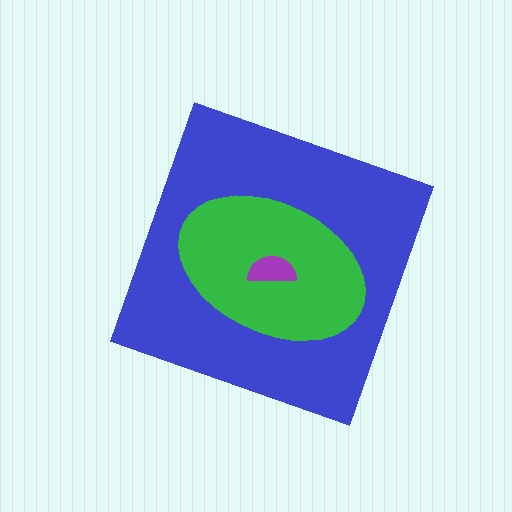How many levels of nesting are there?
3.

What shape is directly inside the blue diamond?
The green ellipse.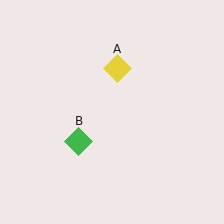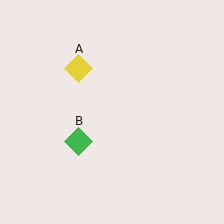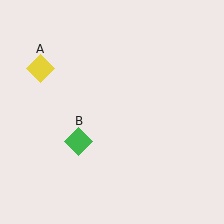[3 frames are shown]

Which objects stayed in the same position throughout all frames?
Green diamond (object B) remained stationary.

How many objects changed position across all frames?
1 object changed position: yellow diamond (object A).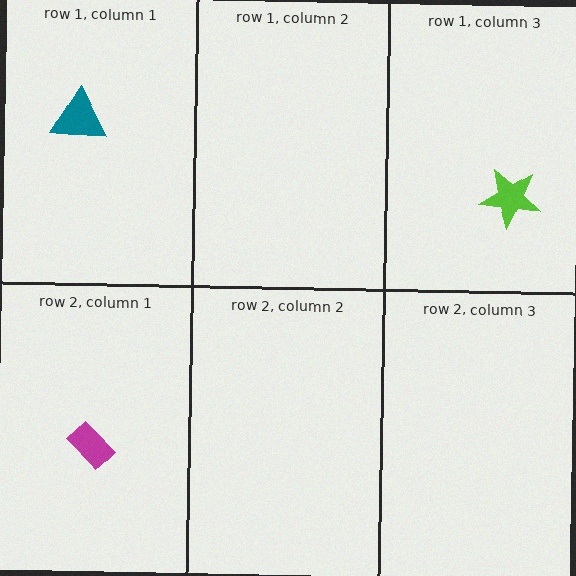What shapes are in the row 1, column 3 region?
The lime star.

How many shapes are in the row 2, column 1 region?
1.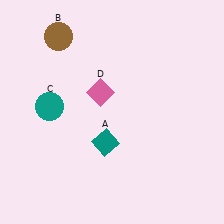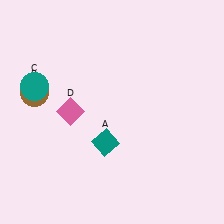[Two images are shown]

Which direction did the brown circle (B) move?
The brown circle (B) moved down.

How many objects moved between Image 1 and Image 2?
3 objects moved between the two images.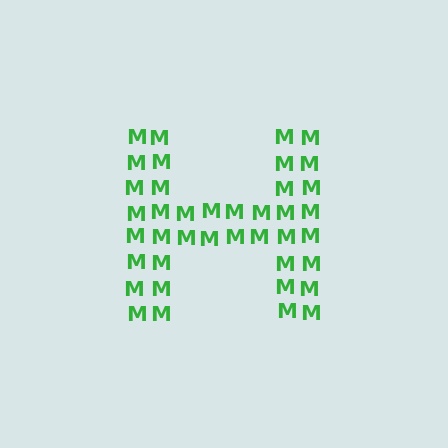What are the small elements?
The small elements are letter M's.